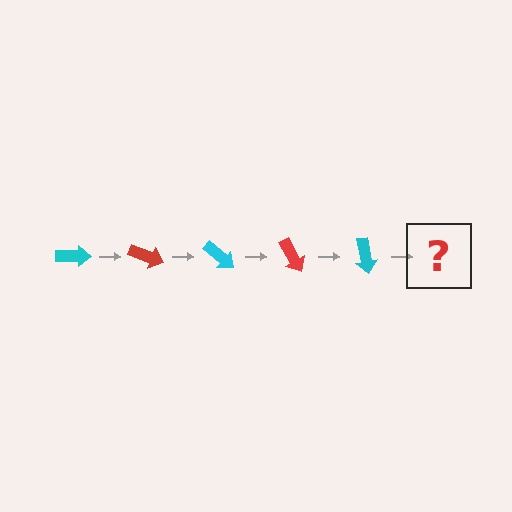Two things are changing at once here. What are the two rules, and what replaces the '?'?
The two rules are that it rotates 20 degrees each step and the color cycles through cyan and red. The '?' should be a red arrow, rotated 100 degrees from the start.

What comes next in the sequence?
The next element should be a red arrow, rotated 100 degrees from the start.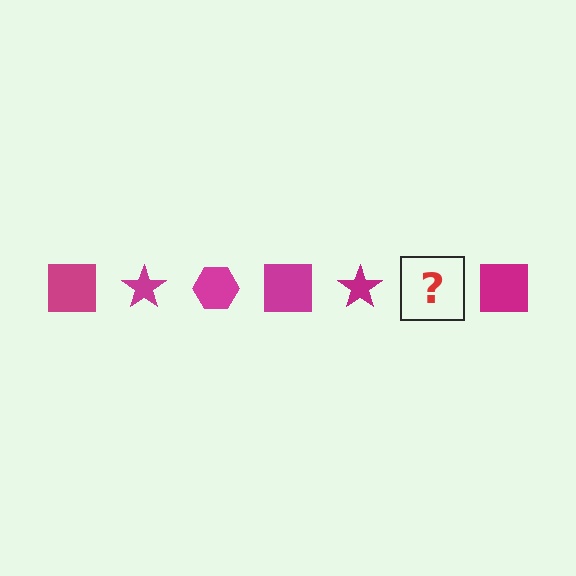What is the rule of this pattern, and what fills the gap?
The rule is that the pattern cycles through square, star, hexagon shapes in magenta. The gap should be filled with a magenta hexagon.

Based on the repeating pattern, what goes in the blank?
The blank should be a magenta hexagon.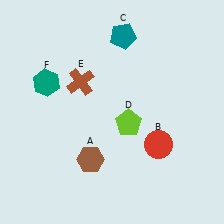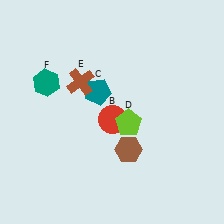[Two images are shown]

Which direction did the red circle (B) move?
The red circle (B) moved left.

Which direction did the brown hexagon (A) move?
The brown hexagon (A) moved right.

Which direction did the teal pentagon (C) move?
The teal pentagon (C) moved down.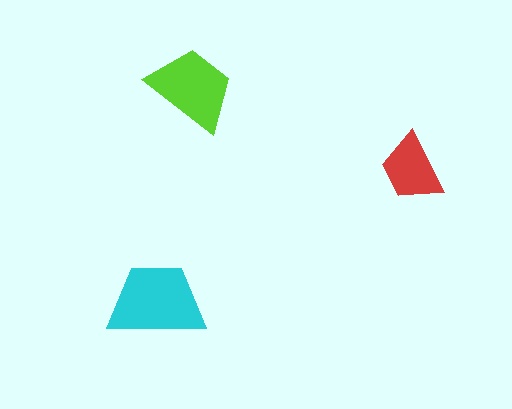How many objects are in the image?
There are 3 objects in the image.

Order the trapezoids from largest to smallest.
the cyan one, the lime one, the red one.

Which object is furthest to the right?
The red trapezoid is rightmost.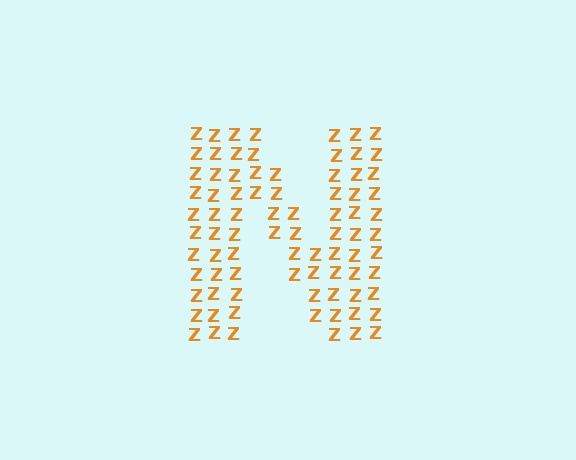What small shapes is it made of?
It is made of small letter Z's.